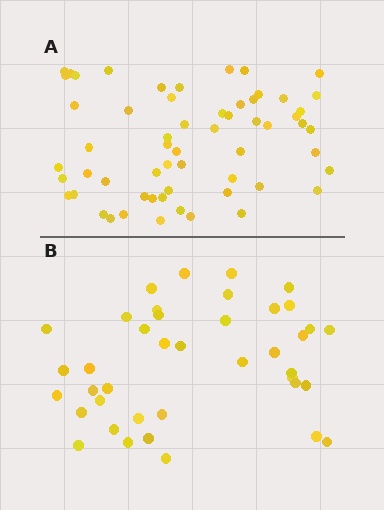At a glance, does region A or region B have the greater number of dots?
Region A (the top region) has more dots.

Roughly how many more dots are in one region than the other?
Region A has approximately 20 more dots than region B.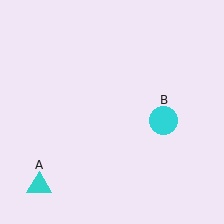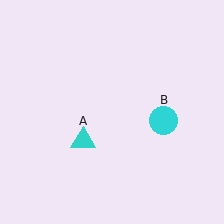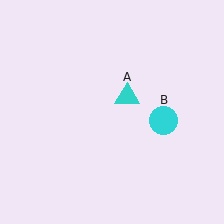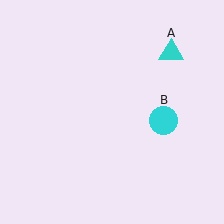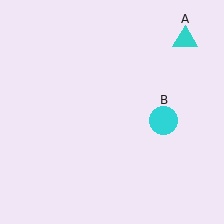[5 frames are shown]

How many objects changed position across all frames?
1 object changed position: cyan triangle (object A).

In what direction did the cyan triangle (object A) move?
The cyan triangle (object A) moved up and to the right.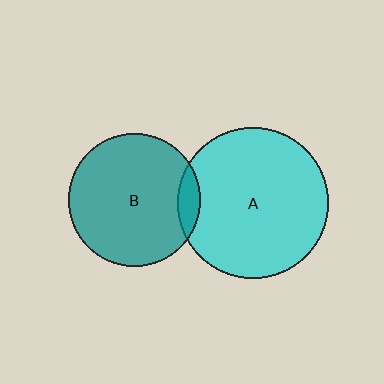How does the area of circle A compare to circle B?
Approximately 1.3 times.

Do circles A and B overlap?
Yes.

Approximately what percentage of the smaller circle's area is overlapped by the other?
Approximately 10%.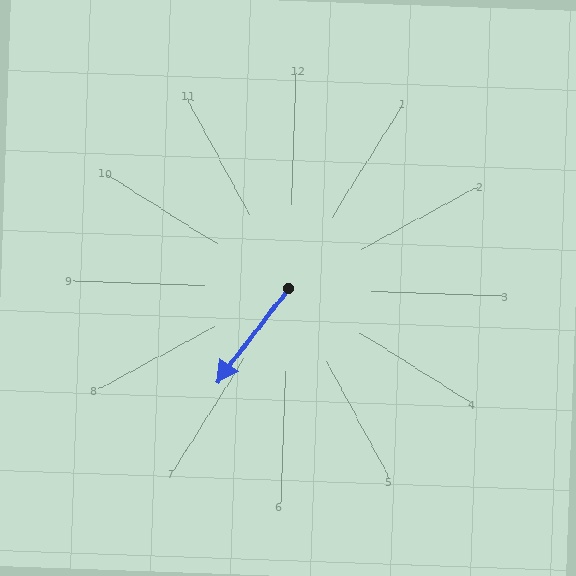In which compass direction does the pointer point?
Southwest.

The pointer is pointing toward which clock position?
Roughly 7 o'clock.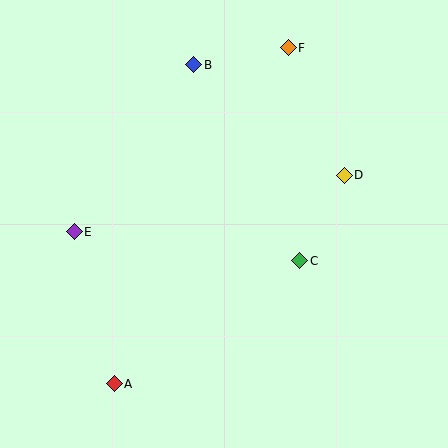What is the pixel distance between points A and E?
The distance between A and E is 157 pixels.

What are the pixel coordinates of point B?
Point B is at (194, 65).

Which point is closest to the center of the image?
Point C at (300, 261) is closest to the center.